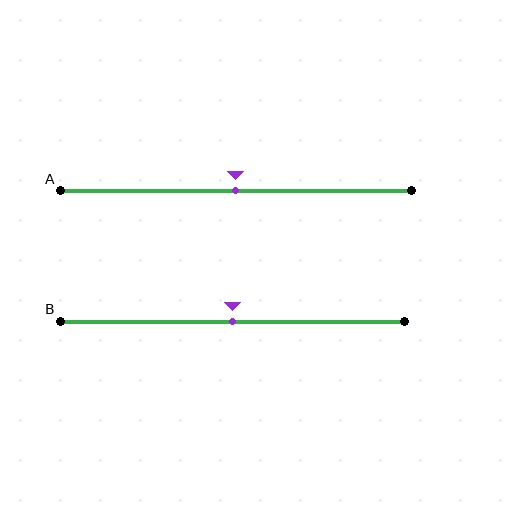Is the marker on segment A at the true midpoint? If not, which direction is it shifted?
Yes, the marker on segment A is at the true midpoint.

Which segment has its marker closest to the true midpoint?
Segment A has its marker closest to the true midpoint.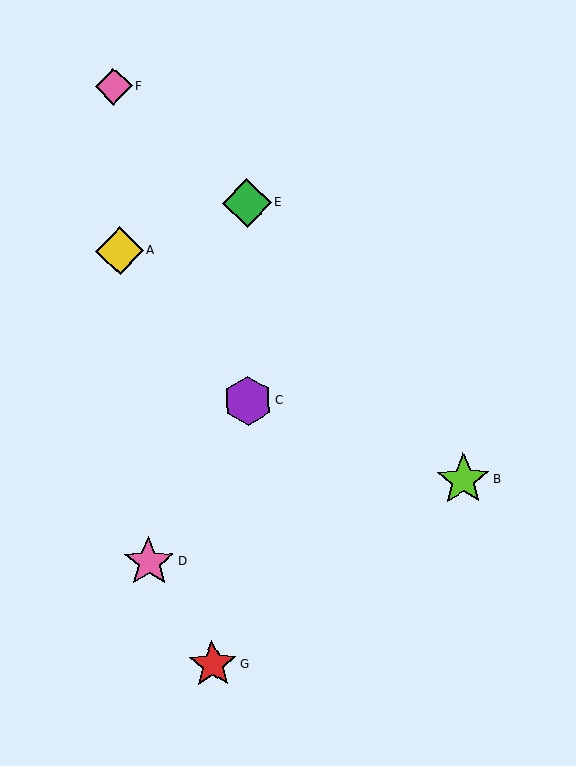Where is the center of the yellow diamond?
The center of the yellow diamond is at (120, 251).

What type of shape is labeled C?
Shape C is a purple hexagon.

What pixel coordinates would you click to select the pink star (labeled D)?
Click at (149, 562) to select the pink star D.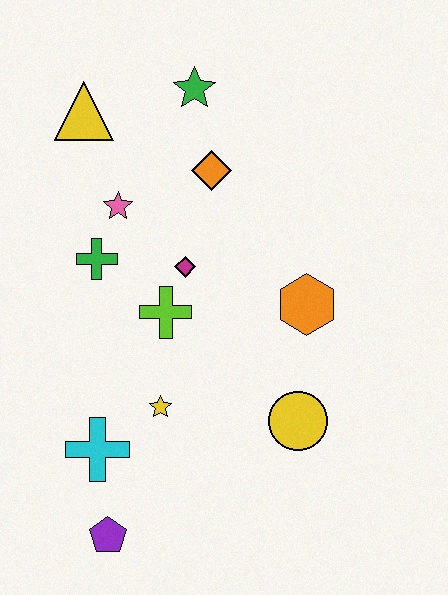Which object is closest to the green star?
The orange diamond is closest to the green star.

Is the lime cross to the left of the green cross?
No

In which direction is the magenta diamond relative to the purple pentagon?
The magenta diamond is above the purple pentagon.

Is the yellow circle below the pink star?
Yes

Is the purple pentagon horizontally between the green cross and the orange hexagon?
Yes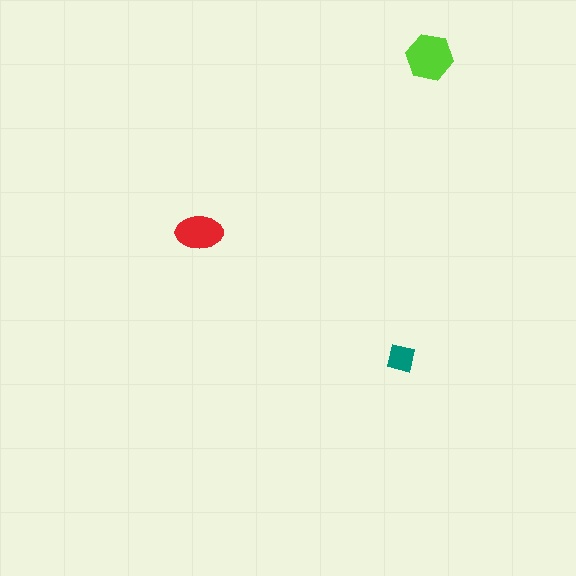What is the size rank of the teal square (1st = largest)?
3rd.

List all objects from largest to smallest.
The lime hexagon, the red ellipse, the teal square.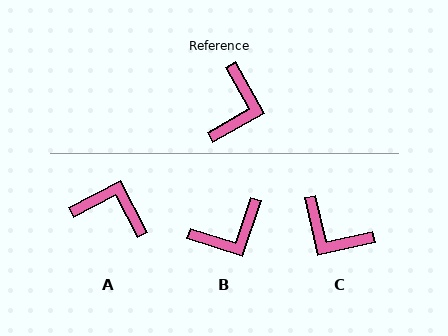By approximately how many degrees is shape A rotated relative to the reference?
Approximately 88 degrees counter-clockwise.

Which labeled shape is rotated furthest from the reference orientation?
C, about 107 degrees away.